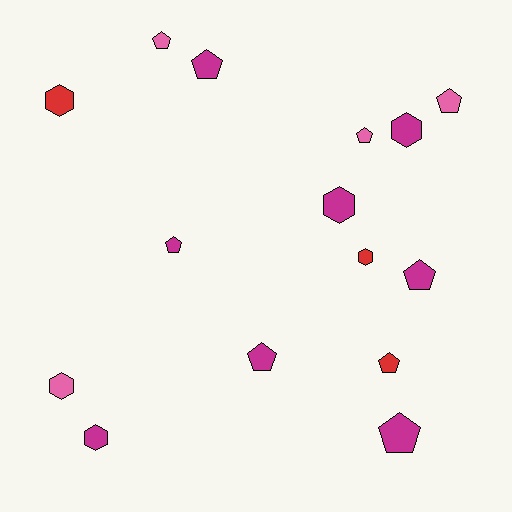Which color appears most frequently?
Magenta, with 8 objects.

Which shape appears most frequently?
Pentagon, with 9 objects.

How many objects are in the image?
There are 15 objects.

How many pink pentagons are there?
There are 3 pink pentagons.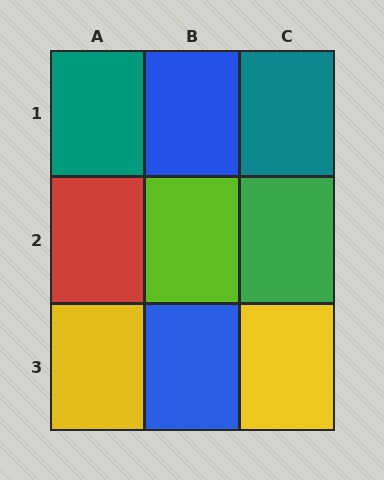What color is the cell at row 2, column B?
Lime.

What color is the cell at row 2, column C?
Green.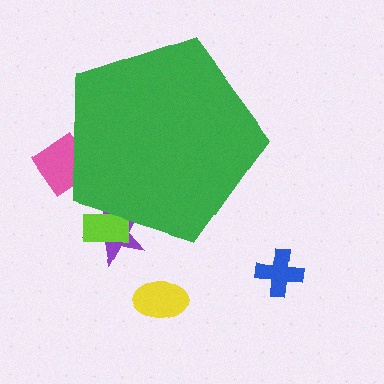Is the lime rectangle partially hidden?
Yes, the lime rectangle is partially hidden behind the green pentagon.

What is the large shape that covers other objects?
A green pentagon.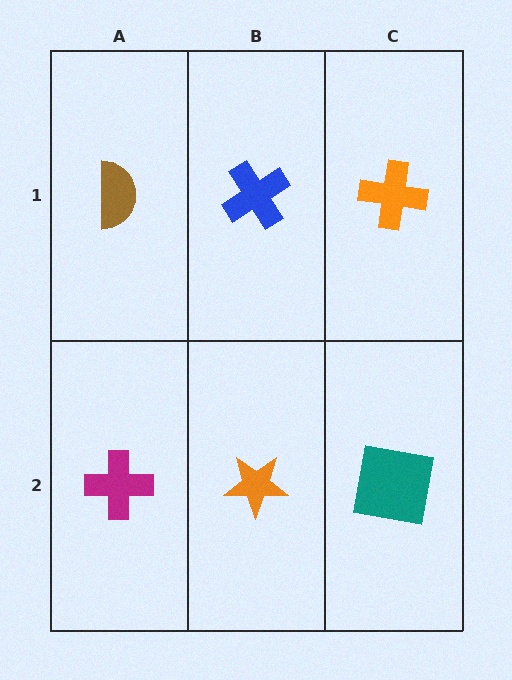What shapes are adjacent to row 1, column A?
A magenta cross (row 2, column A), a blue cross (row 1, column B).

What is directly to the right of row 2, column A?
An orange star.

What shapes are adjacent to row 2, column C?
An orange cross (row 1, column C), an orange star (row 2, column B).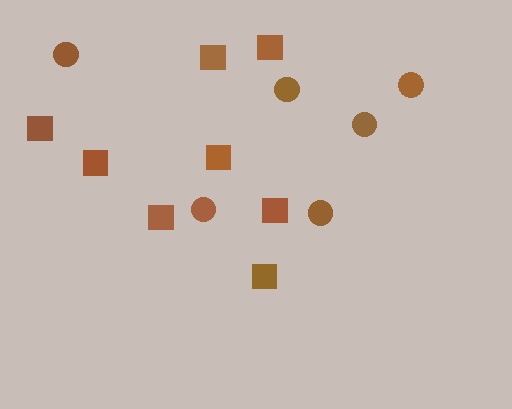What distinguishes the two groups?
There are 2 groups: one group of squares (8) and one group of circles (6).